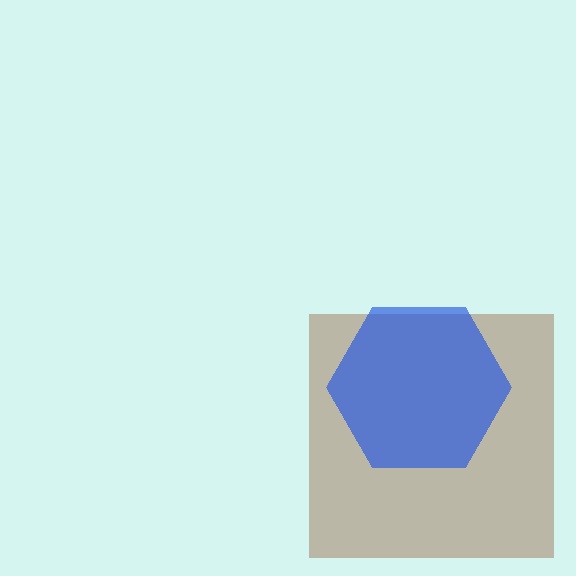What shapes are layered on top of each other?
The layered shapes are: a brown square, a blue hexagon.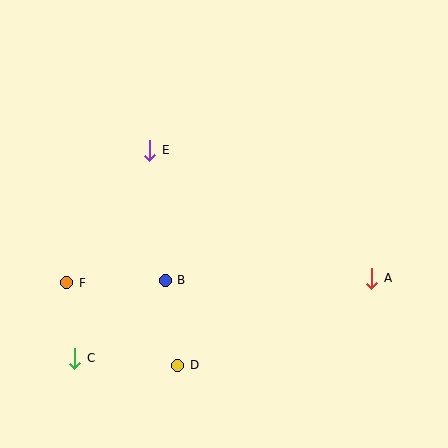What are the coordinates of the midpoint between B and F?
The midpoint between B and F is at (116, 282).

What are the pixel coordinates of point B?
Point B is at (165, 280).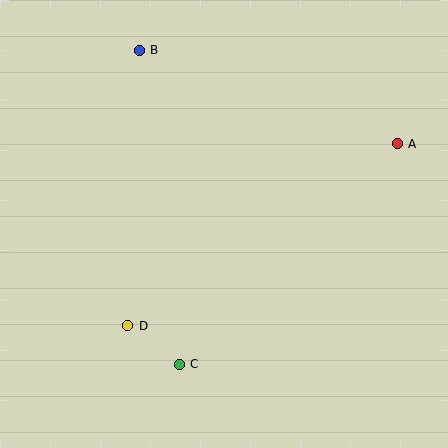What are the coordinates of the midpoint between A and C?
The midpoint between A and C is at (288, 254).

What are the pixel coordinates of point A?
Point A is at (397, 144).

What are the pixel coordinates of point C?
Point C is at (179, 364).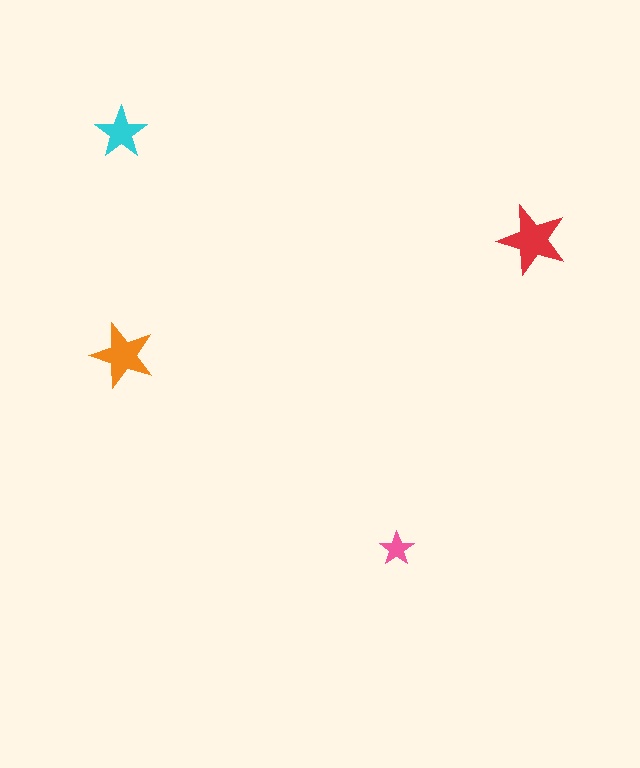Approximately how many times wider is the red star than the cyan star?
About 1.5 times wider.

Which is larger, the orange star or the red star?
The red one.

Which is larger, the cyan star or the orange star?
The orange one.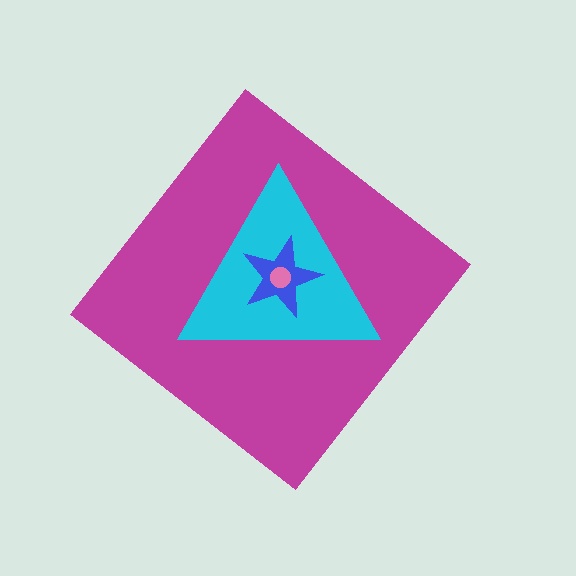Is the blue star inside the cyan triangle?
Yes.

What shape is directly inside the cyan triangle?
The blue star.